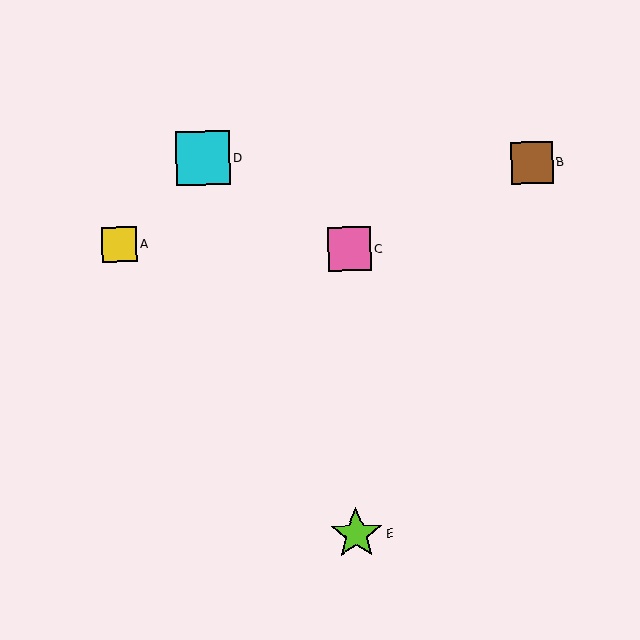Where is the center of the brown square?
The center of the brown square is at (532, 163).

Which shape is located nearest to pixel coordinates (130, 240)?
The yellow square (labeled A) at (120, 245) is nearest to that location.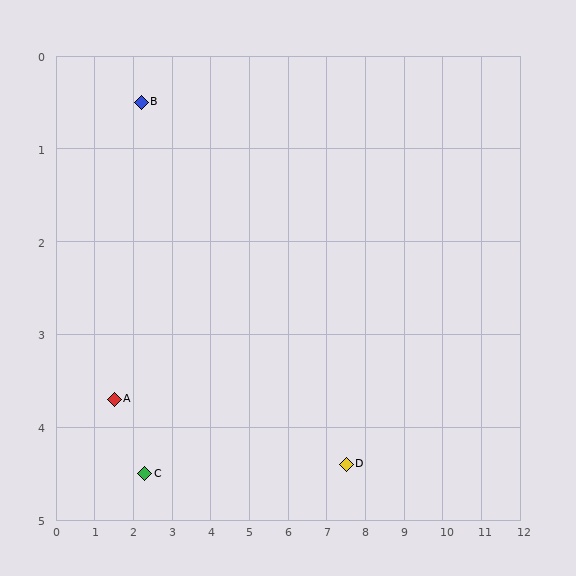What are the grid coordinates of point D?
Point D is at approximately (7.5, 4.4).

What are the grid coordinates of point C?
Point C is at approximately (2.3, 4.5).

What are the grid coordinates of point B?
Point B is at approximately (2.2, 0.5).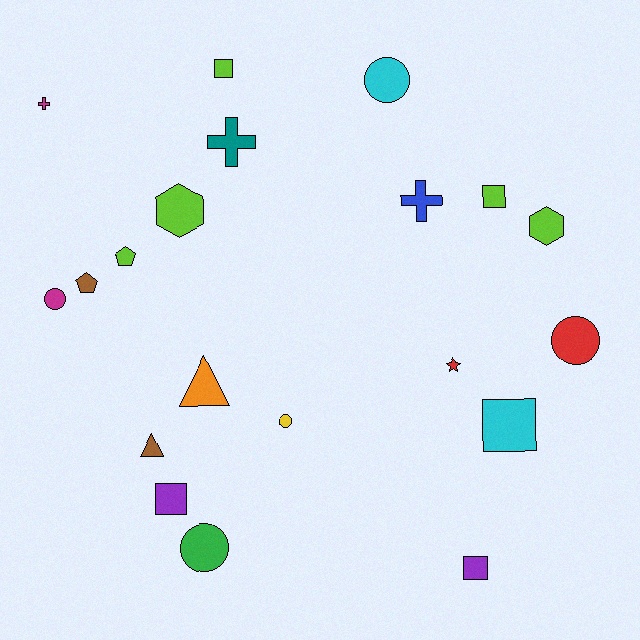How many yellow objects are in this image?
There is 1 yellow object.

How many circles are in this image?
There are 5 circles.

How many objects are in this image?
There are 20 objects.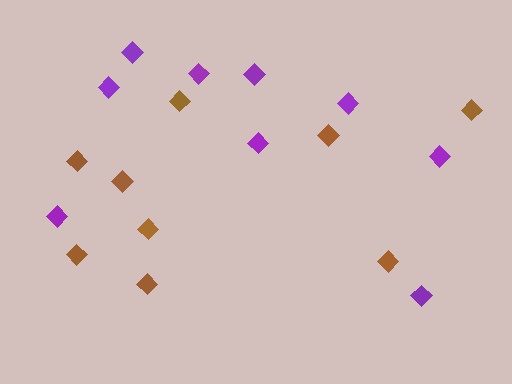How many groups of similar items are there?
There are 2 groups: one group of purple diamonds (9) and one group of brown diamonds (9).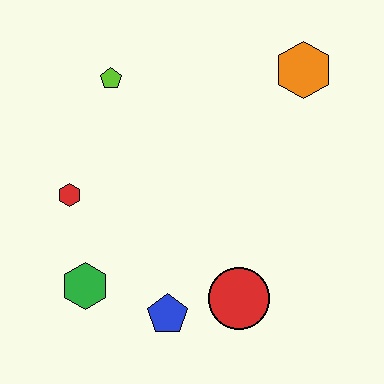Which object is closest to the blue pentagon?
The red circle is closest to the blue pentagon.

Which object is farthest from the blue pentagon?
The orange hexagon is farthest from the blue pentagon.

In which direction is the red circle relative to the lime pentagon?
The red circle is below the lime pentagon.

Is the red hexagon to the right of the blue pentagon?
No